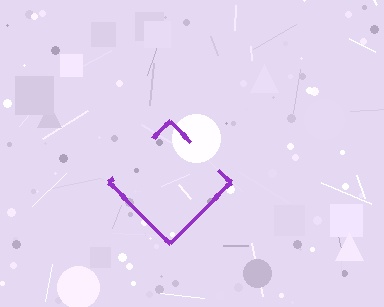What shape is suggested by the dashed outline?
The dashed outline suggests a diamond.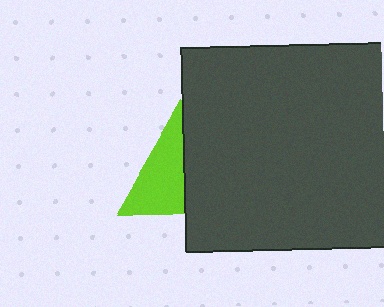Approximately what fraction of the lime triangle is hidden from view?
Roughly 47% of the lime triangle is hidden behind the dark gray square.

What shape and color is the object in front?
The object in front is a dark gray square.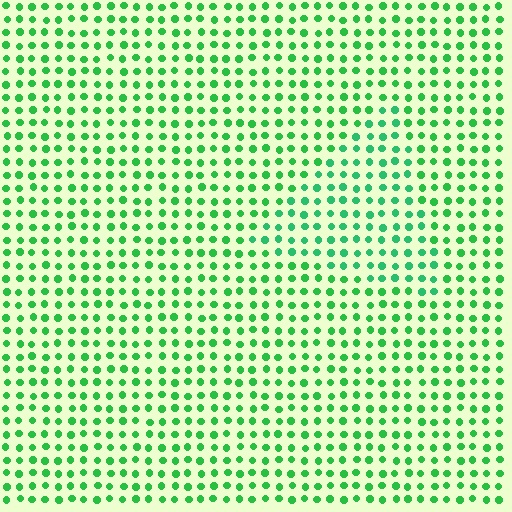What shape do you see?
I see a triangle.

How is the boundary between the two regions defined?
The boundary is defined purely by a slight shift in hue (about 17 degrees). Spacing, size, and orientation are identical on both sides.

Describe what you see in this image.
The image is filled with small green elements in a uniform arrangement. A triangle-shaped region is visible where the elements are tinted to a slightly different hue, forming a subtle color boundary.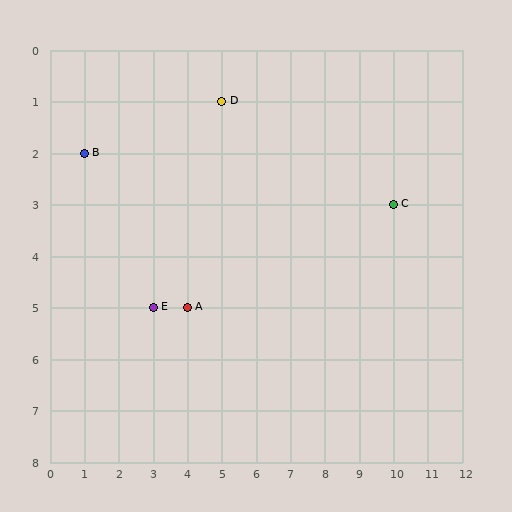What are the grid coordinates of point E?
Point E is at grid coordinates (3, 5).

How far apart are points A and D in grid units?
Points A and D are 1 column and 4 rows apart (about 4.1 grid units diagonally).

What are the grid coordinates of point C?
Point C is at grid coordinates (10, 3).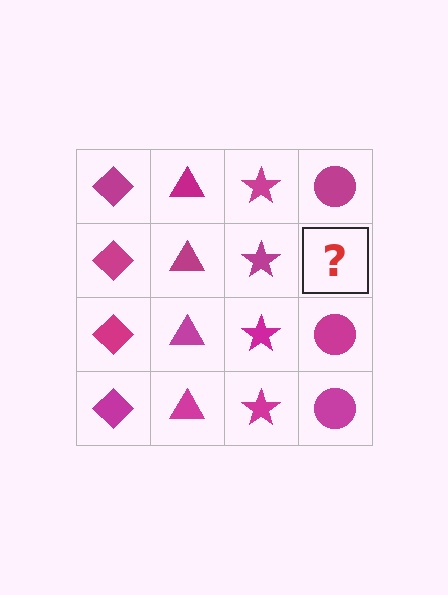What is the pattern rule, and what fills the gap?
The rule is that each column has a consistent shape. The gap should be filled with a magenta circle.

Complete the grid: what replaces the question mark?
The question mark should be replaced with a magenta circle.